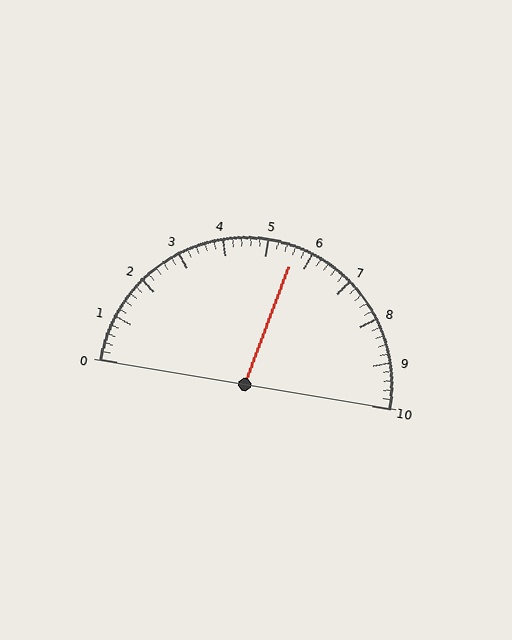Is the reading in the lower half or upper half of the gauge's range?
The reading is in the upper half of the range (0 to 10).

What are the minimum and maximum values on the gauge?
The gauge ranges from 0 to 10.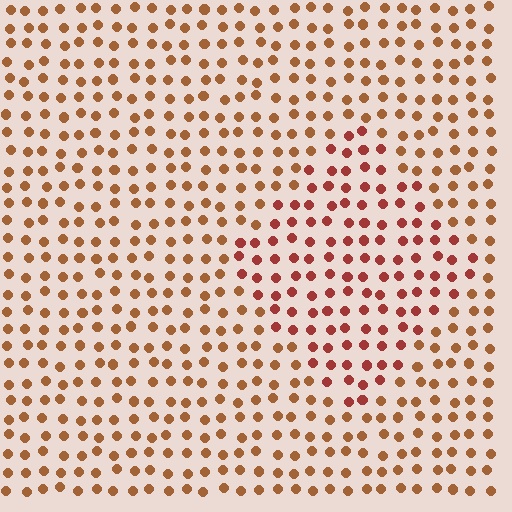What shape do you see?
I see a diamond.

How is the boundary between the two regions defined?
The boundary is defined purely by a slight shift in hue (about 25 degrees). Spacing, size, and orientation are identical on both sides.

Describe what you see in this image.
The image is filled with small brown elements in a uniform arrangement. A diamond-shaped region is visible where the elements are tinted to a slightly different hue, forming a subtle color boundary.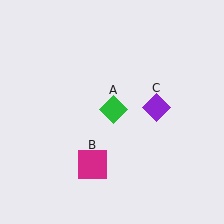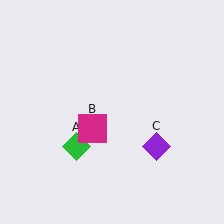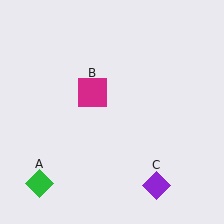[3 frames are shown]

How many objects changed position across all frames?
3 objects changed position: green diamond (object A), magenta square (object B), purple diamond (object C).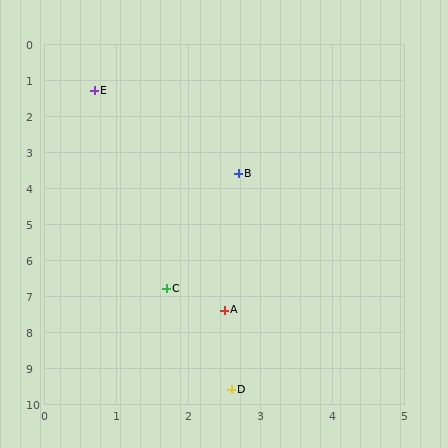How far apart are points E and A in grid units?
Points E and A are about 6.4 grid units apart.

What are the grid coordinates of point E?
Point E is at approximately (0.7, 1.3).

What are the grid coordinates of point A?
Point A is at approximately (2.5, 7.4).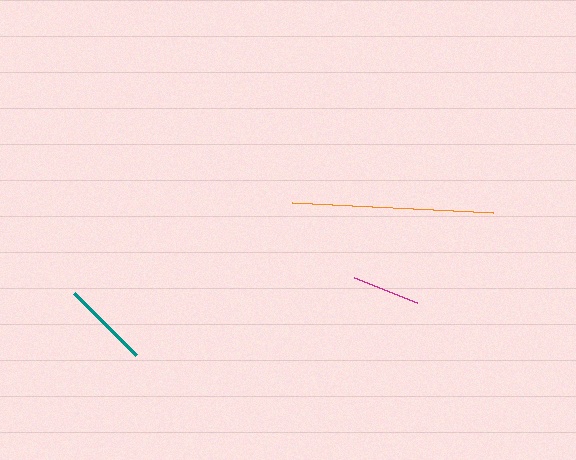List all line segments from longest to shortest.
From longest to shortest: orange, teal, magenta.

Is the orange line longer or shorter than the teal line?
The orange line is longer than the teal line.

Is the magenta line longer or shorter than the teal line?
The teal line is longer than the magenta line.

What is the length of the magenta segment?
The magenta segment is approximately 67 pixels long.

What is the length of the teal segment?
The teal segment is approximately 87 pixels long.